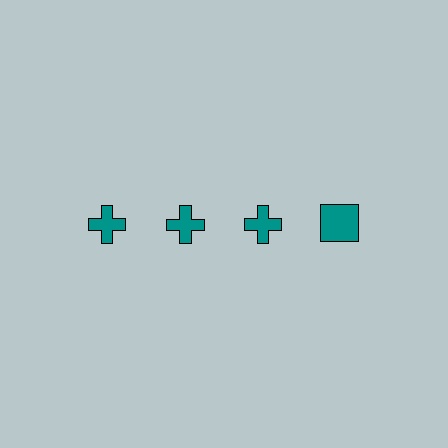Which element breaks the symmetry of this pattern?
The teal square in the top row, second from right column breaks the symmetry. All other shapes are teal crosses.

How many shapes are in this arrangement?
There are 4 shapes arranged in a grid pattern.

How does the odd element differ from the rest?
It has a different shape: square instead of cross.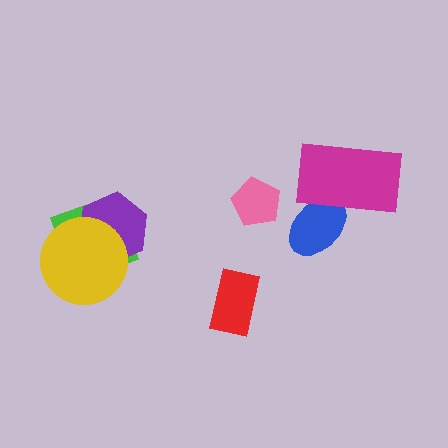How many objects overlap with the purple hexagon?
2 objects overlap with the purple hexagon.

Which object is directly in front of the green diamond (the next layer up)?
The purple hexagon is directly in front of the green diamond.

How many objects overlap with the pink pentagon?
0 objects overlap with the pink pentagon.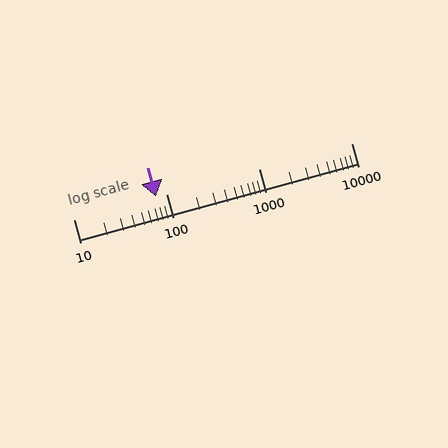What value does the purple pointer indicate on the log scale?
The pointer indicates approximately 78.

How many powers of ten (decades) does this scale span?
The scale spans 3 decades, from 10 to 10000.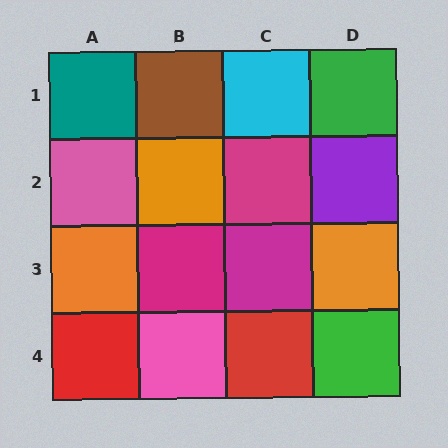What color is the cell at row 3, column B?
Magenta.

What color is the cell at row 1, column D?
Green.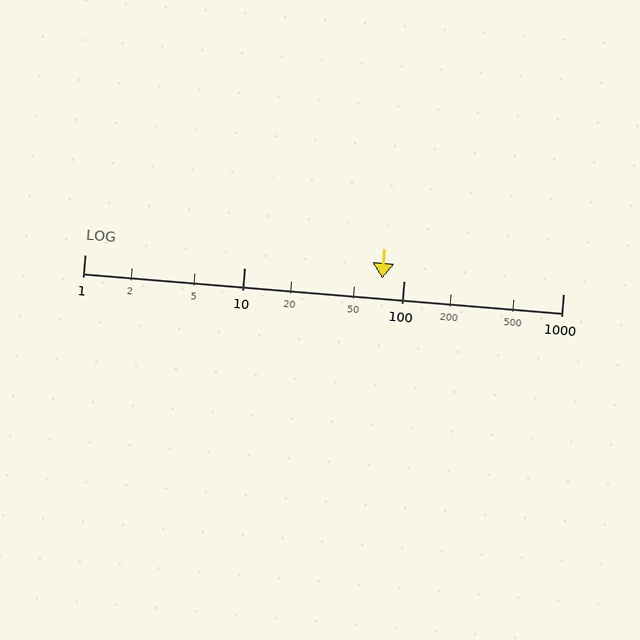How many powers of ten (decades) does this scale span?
The scale spans 3 decades, from 1 to 1000.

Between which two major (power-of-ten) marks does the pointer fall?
The pointer is between 10 and 100.